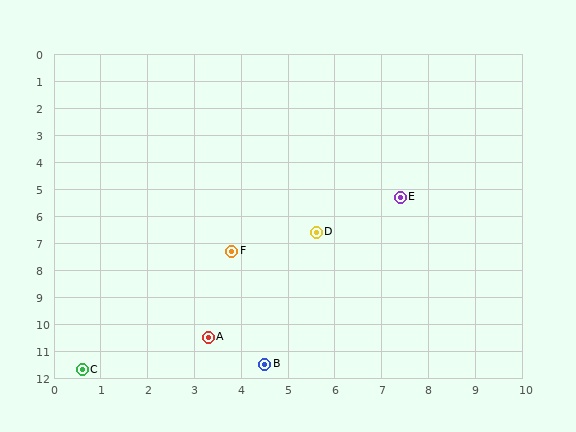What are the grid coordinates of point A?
Point A is at approximately (3.3, 10.5).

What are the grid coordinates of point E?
Point E is at approximately (7.4, 5.3).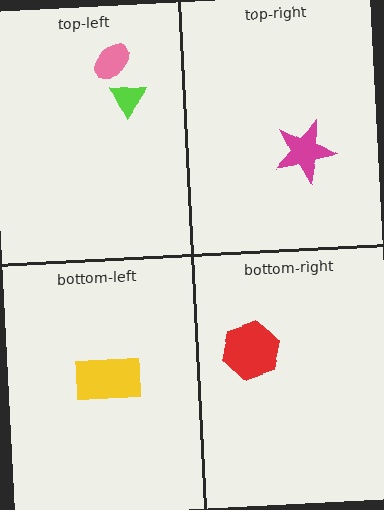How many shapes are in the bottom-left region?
1.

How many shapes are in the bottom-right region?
1.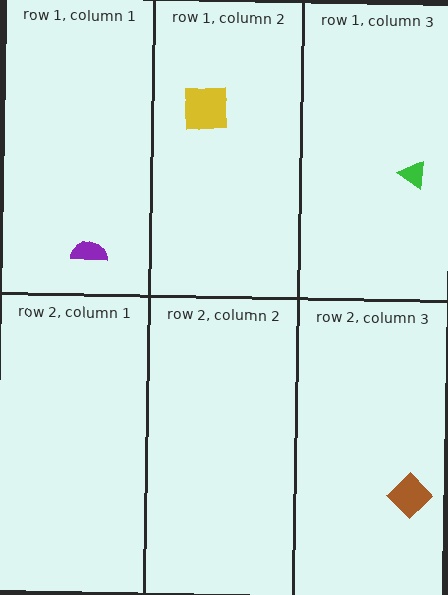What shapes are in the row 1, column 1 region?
The purple semicircle.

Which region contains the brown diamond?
The row 2, column 3 region.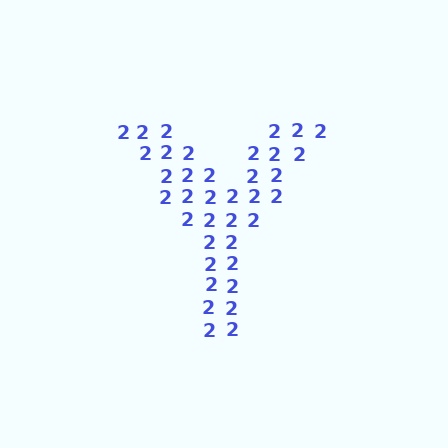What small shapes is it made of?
It is made of small digit 2's.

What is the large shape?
The large shape is the letter Y.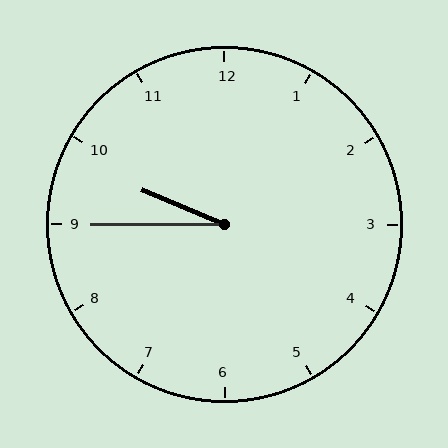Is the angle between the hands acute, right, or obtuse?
It is acute.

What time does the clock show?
9:45.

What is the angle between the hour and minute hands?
Approximately 22 degrees.